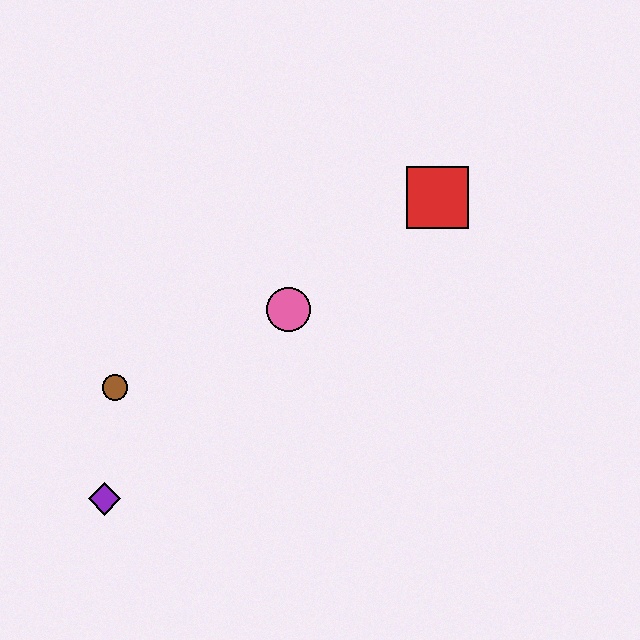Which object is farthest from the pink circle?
The purple diamond is farthest from the pink circle.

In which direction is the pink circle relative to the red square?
The pink circle is to the left of the red square.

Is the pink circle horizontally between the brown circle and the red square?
Yes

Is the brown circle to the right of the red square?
No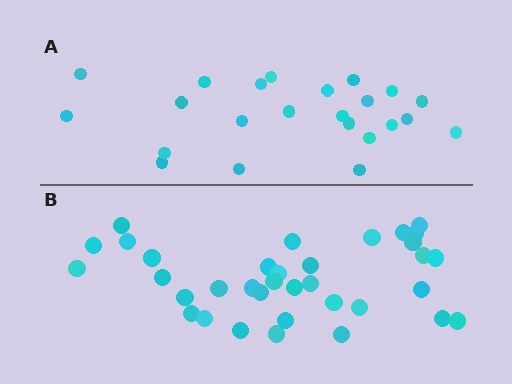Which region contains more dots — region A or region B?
Region B (the bottom region) has more dots.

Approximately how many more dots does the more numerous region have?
Region B has roughly 12 or so more dots than region A.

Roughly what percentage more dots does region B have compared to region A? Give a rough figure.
About 50% more.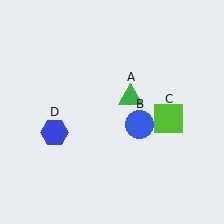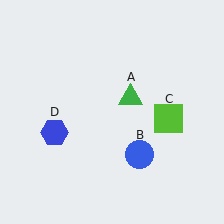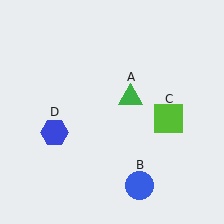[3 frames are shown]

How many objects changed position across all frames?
1 object changed position: blue circle (object B).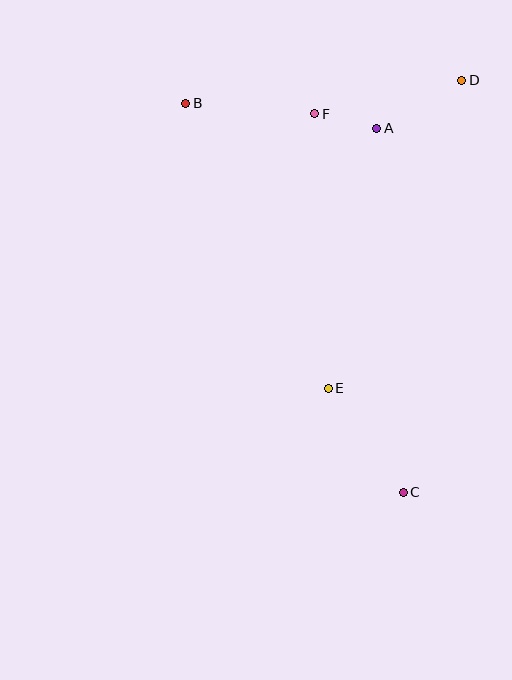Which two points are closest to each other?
Points A and F are closest to each other.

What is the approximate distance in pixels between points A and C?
The distance between A and C is approximately 365 pixels.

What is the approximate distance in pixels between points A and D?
The distance between A and D is approximately 98 pixels.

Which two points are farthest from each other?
Points B and C are farthest from each other.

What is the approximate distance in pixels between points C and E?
The distance between C and E is approximately 128 pixels.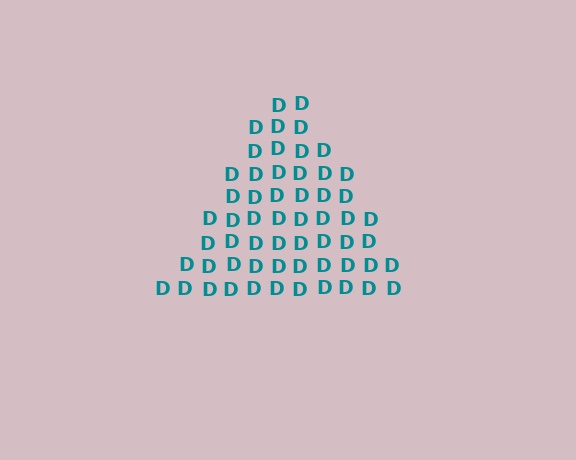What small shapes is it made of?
It is made of small letter D's.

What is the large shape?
The large shape is a triangle.